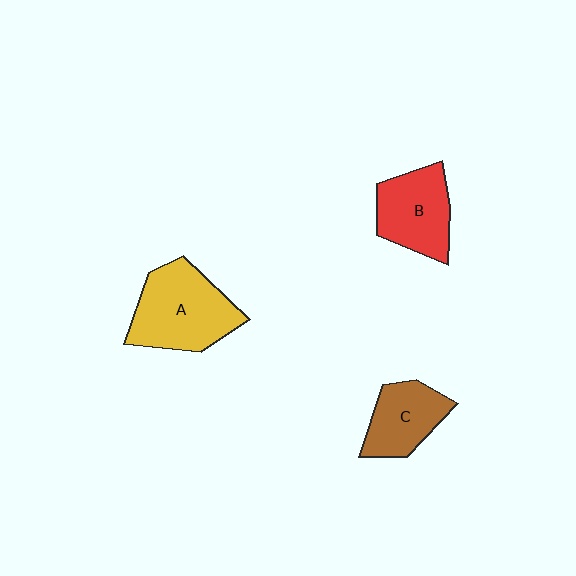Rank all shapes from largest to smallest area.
From largest to smallest: A (yellow), B (red), C (brown).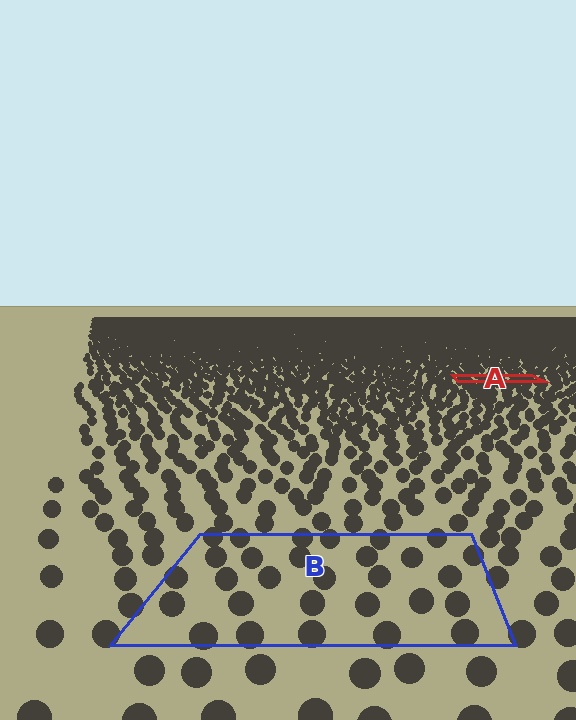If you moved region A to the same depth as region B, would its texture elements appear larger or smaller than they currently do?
They would appear larger. At a closer depth, the same texture elements are projected at a bigger on-screen size.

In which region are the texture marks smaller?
The texture marks are smaller in region A, because it is farther away.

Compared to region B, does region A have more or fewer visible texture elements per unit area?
Region A has more texture elements per unit area — they are packed more densely because it is farther away.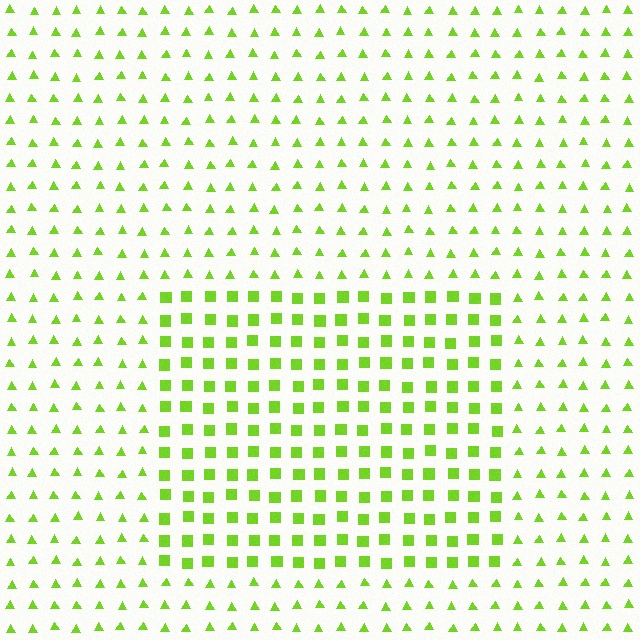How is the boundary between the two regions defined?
The boundary is defined by a change in element shape: squares inside vs. triangles outside. All elements share the same color and spacing.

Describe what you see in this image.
The image is filled with small lime elements arranged in a uniform grid. A rectangle-shaped region contains squares, while the surrounding area contains triangles. The boundary is defined purely by the change in element shape.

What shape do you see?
I see a rectangle.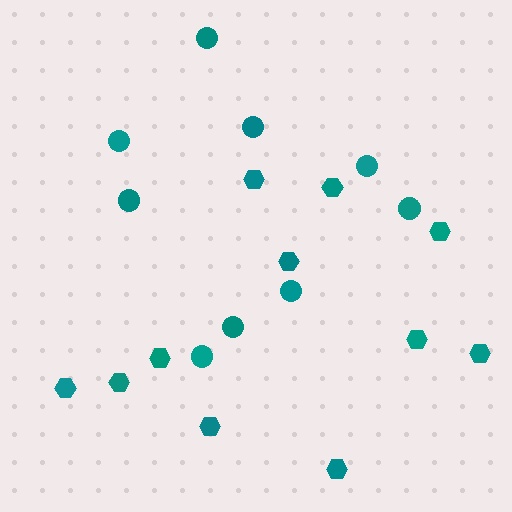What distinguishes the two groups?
There are 2 groups: one group of hexagons (11) and one group of circles (9).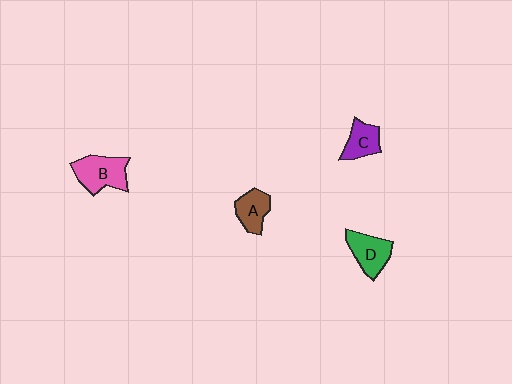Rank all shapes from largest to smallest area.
From largest to smallest: B (pink), D (green), A (brown), C (purple).